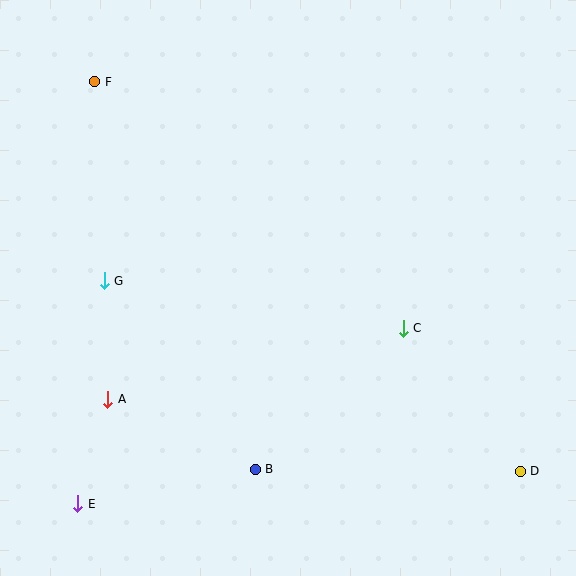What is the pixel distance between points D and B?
The distance between D and B is 265 pixels.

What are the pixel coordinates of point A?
Point A is at (108, 399).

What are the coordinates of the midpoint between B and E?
The midpoint between B and E is at (167, 486).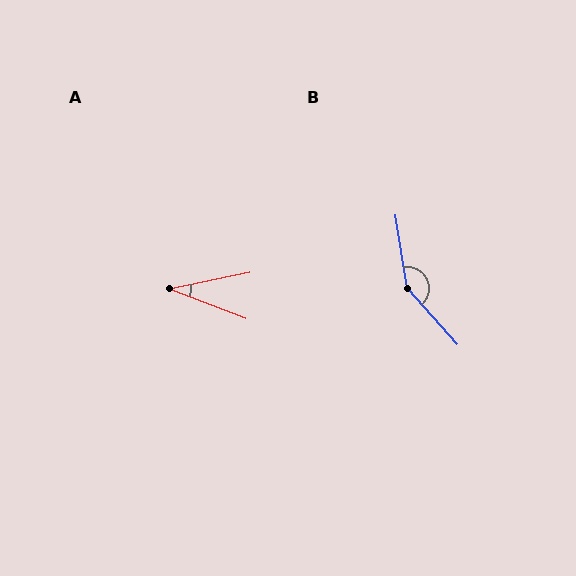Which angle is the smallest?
A, at approximately 33 degrees.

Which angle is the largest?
B, at approximately 147 degrees.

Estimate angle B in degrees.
Approximately 147 degrees.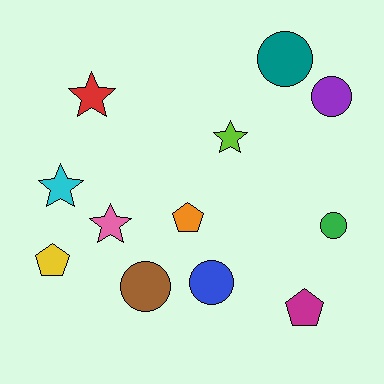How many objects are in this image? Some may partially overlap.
There are 12 objects.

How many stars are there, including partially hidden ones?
There are 4 stars.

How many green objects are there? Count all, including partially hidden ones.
There is 1 green object.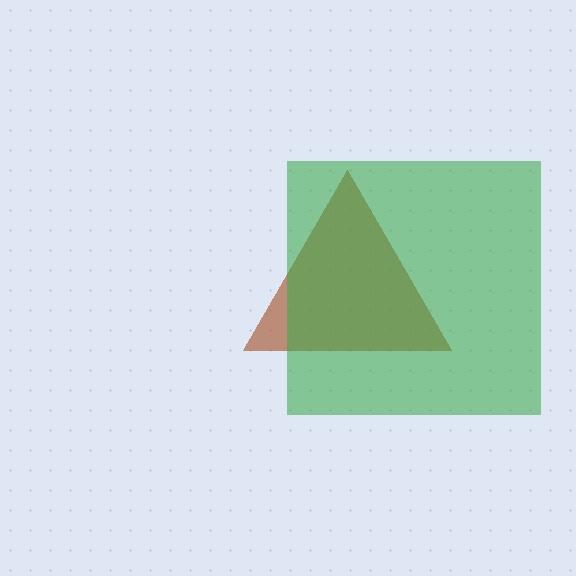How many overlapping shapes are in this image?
There are 2 overlapping shapes in the image.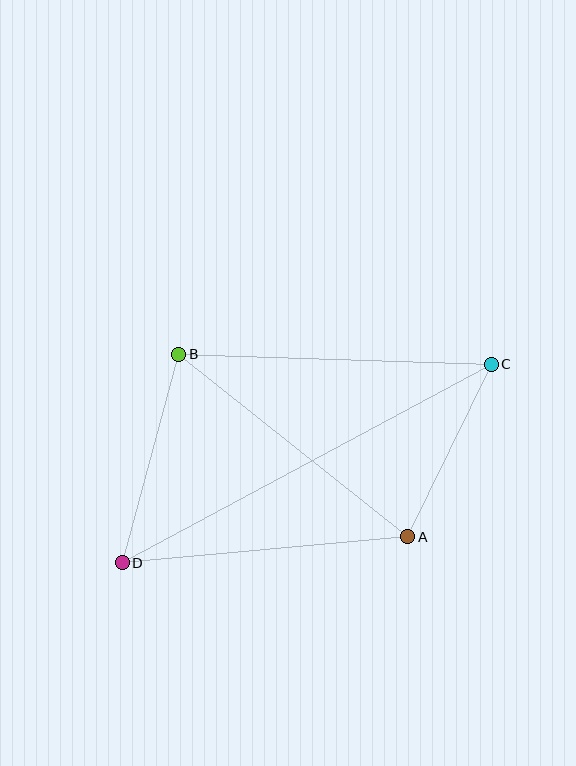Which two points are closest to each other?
Points A and C are closest to each other.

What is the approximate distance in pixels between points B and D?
The distance between B and D is approximately 216 pixels.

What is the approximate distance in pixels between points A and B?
The distance between A and B is approximately 293 pixels.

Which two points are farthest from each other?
Points C and D are farthest from each other.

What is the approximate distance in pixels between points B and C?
The distance between B and C is approximately 313 pixels.